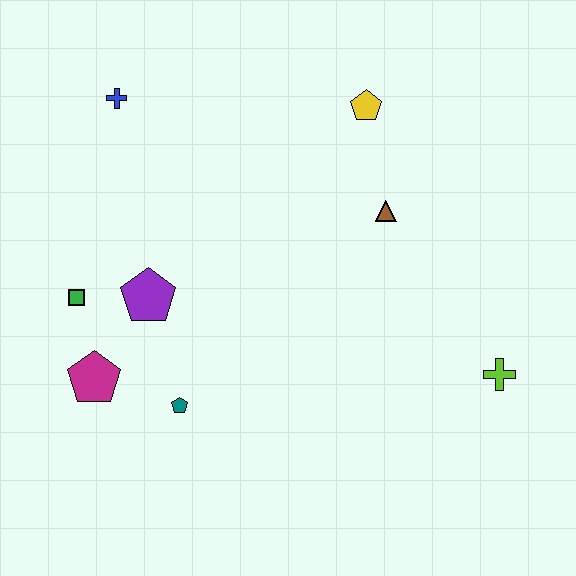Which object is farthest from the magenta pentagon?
The lime cross is farthest from the magenta pentagon.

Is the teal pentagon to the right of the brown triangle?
No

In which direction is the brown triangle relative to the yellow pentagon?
The brown triangle is below the yellow pentagon.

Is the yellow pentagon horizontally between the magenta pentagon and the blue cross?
No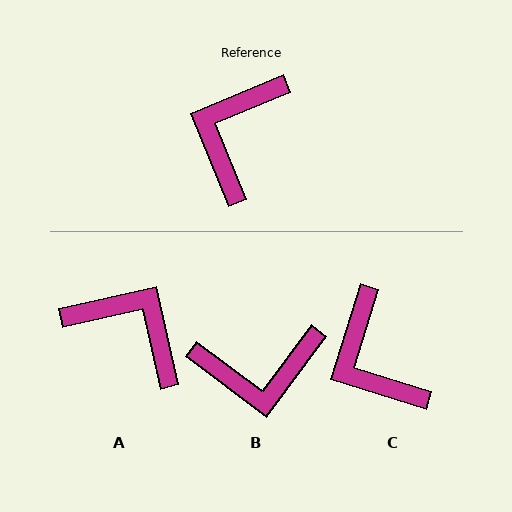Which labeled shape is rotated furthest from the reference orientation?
B, about 121 degrees away.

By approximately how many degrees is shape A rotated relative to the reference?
Approximately 100 degrees clockwise.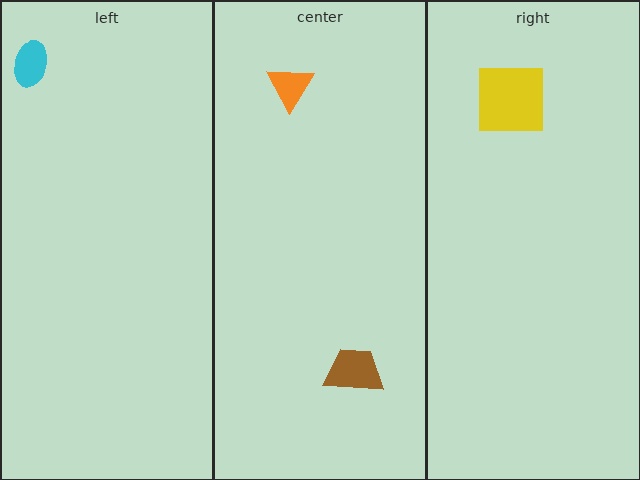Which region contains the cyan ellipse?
The left region.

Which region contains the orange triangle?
The center region.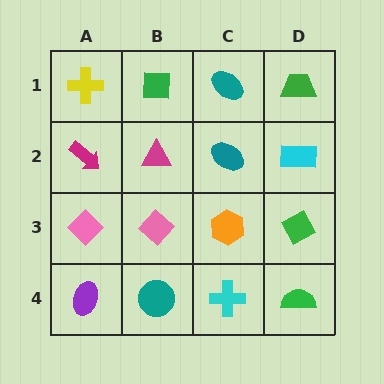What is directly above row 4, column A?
A pink diamond.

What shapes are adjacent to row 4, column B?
A pink diamond (row 3, column B), a purple ellipse (row 4, column A), a cyan cross (row 4, column C).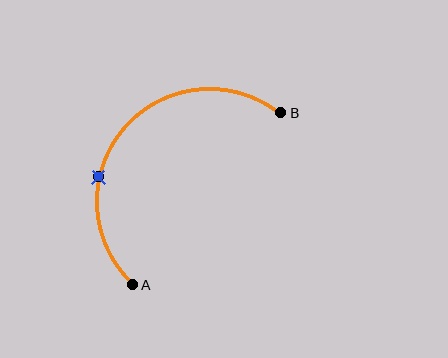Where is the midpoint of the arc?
The arc midpoint is the point on the curve farthest from the straight line joining A and B. It sits above and to the left of that line.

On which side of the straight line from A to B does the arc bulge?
The arc bulges above and to the left of the straight line connecting A and B.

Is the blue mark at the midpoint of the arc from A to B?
No. The blue mark lies on the arc but is closer to endpoint A. The arc midpoint would be at the point on the curve equidistant along the arc from both A and B.